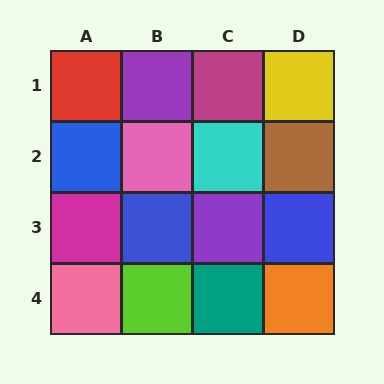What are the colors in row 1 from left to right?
Red, purple, magenta, yellow.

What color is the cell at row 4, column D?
Orange.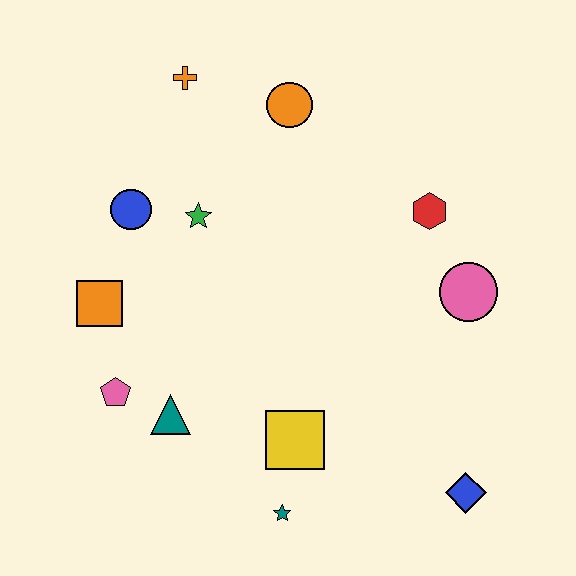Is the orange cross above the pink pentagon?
Yes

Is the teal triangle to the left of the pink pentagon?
No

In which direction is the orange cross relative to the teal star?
The orange cross is above the teal star.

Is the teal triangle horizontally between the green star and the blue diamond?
No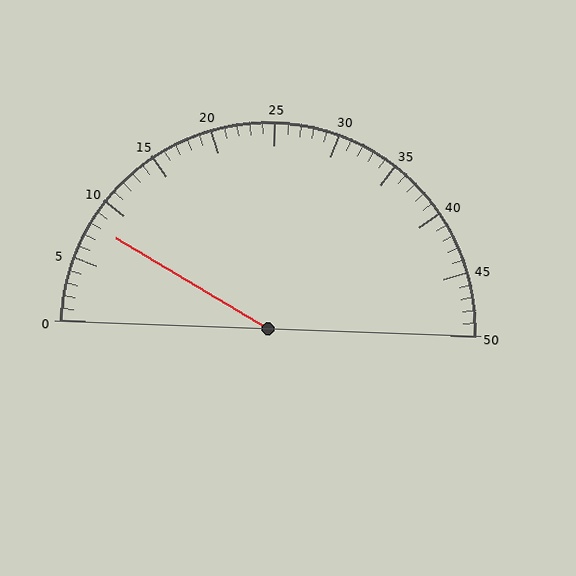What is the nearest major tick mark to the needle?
The nearest major tick mark is 10.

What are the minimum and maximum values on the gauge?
The gauge ranges from 0 to 50.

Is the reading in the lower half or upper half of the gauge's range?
The reading is in the lower half of the range (0 to 50).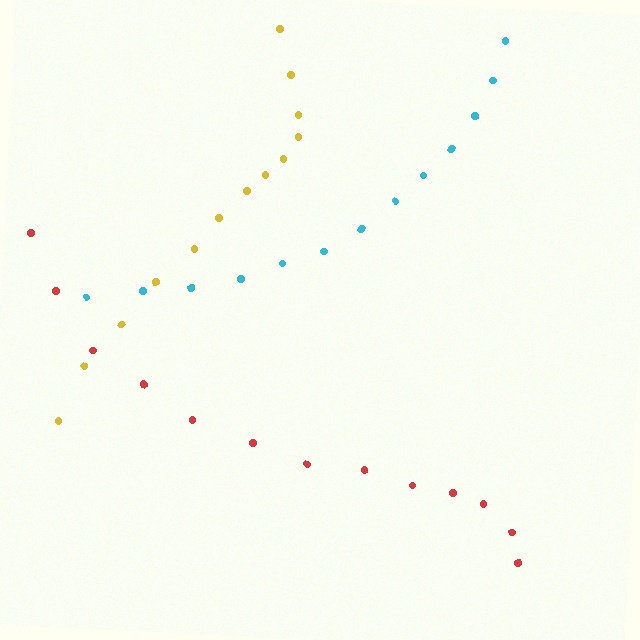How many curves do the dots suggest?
There are 3 distinct paths.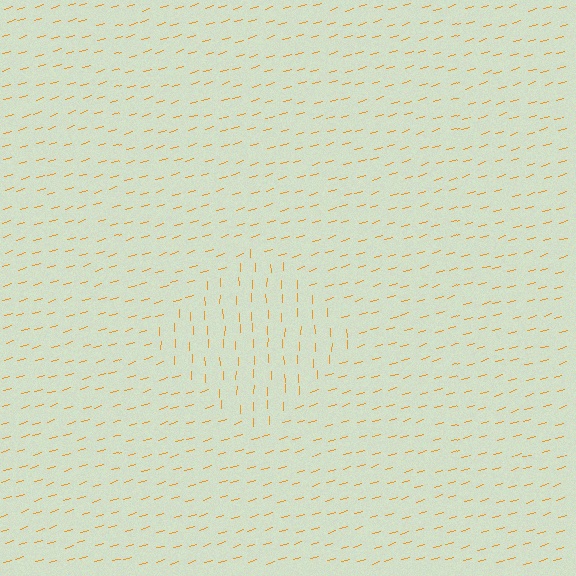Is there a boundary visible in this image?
Yes, there is a texture boundary formed by a change in line orientation.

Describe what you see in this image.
The image is filled with small orange line segments. A diamond region in the image has lines oriented differently from the surrounding lines, creating a visible texture boundary.